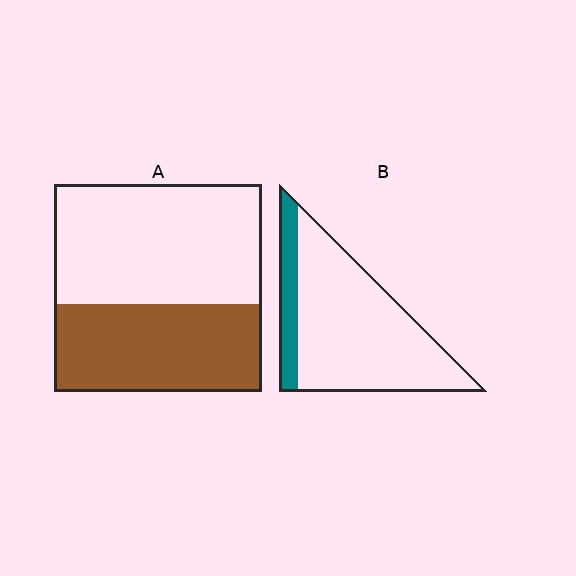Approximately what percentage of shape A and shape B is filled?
A is approximately 40% and B is approximately 15%.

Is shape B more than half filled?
No.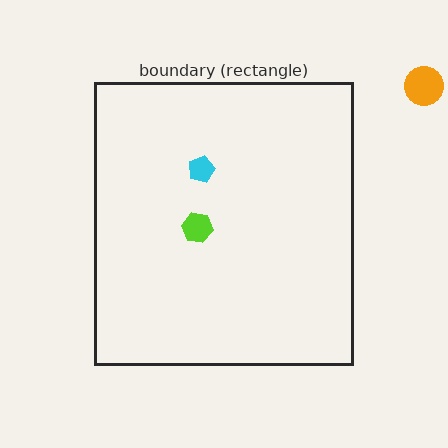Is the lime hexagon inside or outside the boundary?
Inside.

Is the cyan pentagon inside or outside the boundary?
Inside.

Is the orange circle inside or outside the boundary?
Outside.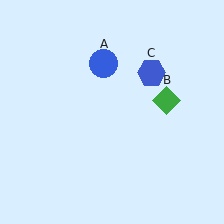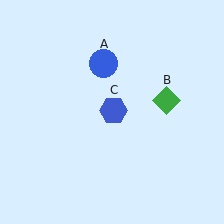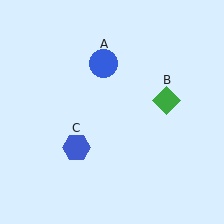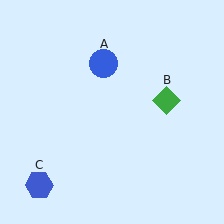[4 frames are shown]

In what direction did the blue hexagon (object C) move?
The blue hexagon (object C) moved down and to the left.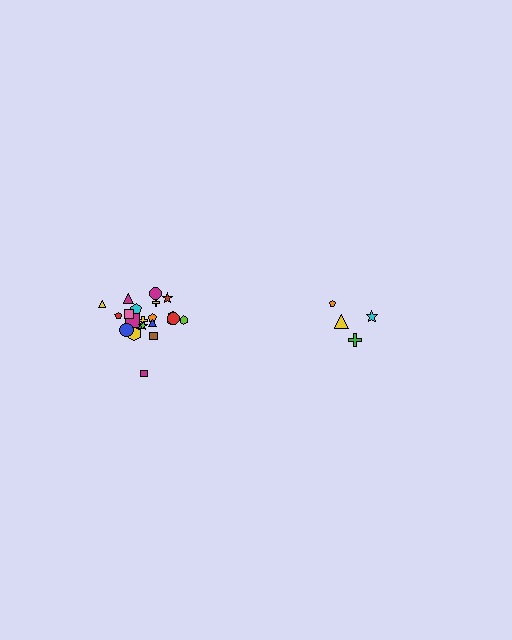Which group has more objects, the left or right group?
The left group.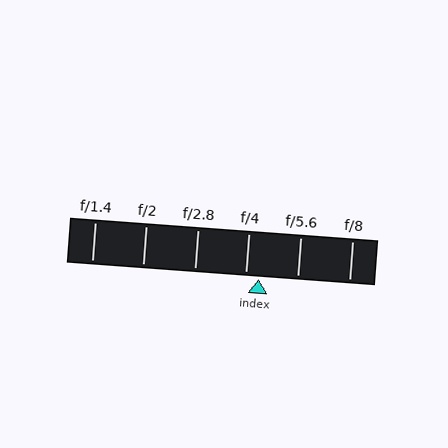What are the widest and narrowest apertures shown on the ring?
The widest aperture shown is f/1.4 and the narrowest is f/8.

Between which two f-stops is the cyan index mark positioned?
The index mark is between f/4 and f/5.6.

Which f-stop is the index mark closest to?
The index mark is closest to f/4.